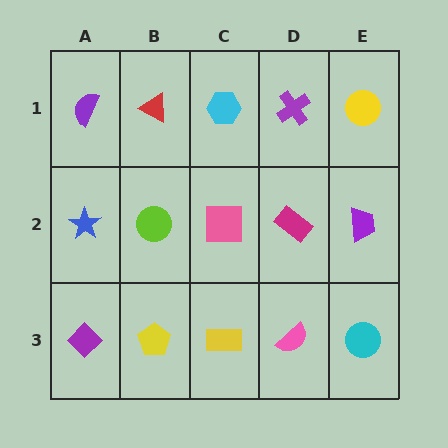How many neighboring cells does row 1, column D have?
3.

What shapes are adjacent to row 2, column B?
A red triangle (row 1, column B), a yellow pentagon (row 3, column B), a blue star (row 2, column A), a pink square (row 2, column C).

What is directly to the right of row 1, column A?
A red triangle.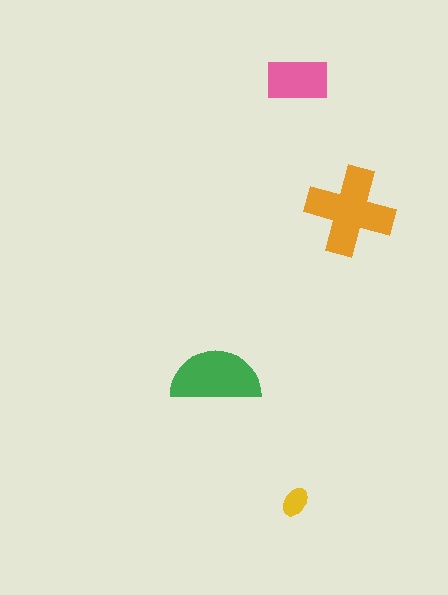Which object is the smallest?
The yellow ellipse.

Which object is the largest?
The orange cross.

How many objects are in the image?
There are 4 objects in the image.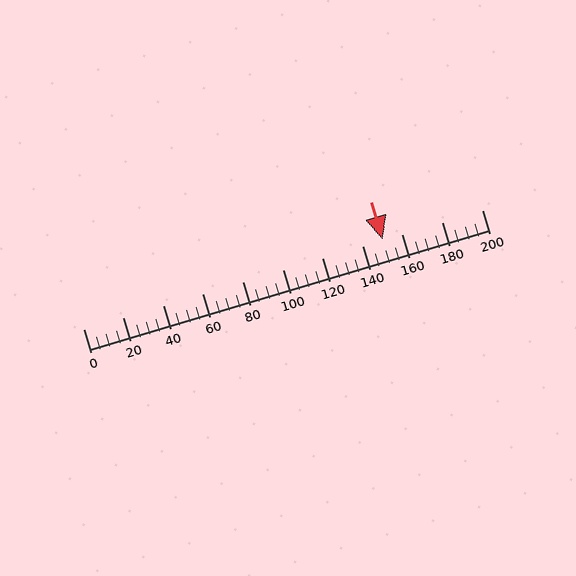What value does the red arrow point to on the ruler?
The red arrow points to approximately 150.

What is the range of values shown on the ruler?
The ruler shows values from 0 to 200.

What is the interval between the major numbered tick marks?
The major tick marks are spaced 20 units apart.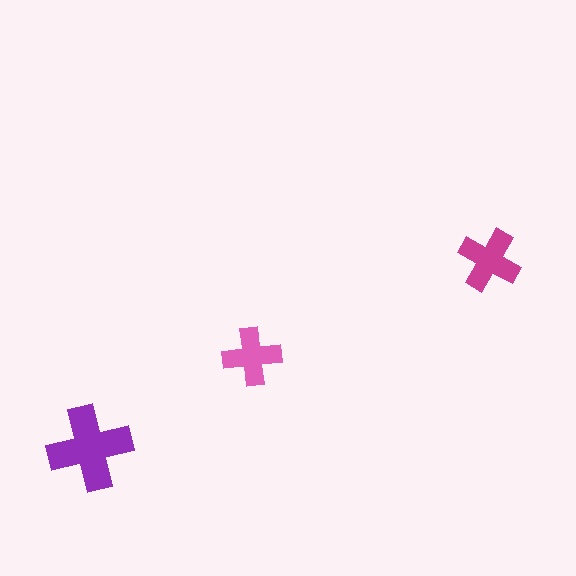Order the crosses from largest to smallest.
the purple one, the magenta one, the pink one.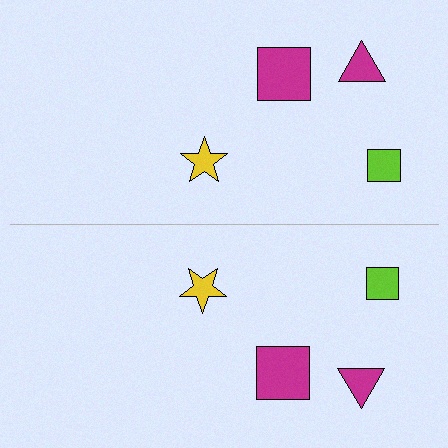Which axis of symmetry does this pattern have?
The pattern has a horizontal axis of symmetry running through the center of the image.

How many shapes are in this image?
There are 8 shapes in this image.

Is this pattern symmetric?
Yes, this pattern has bilateral (reflection) symmetry.